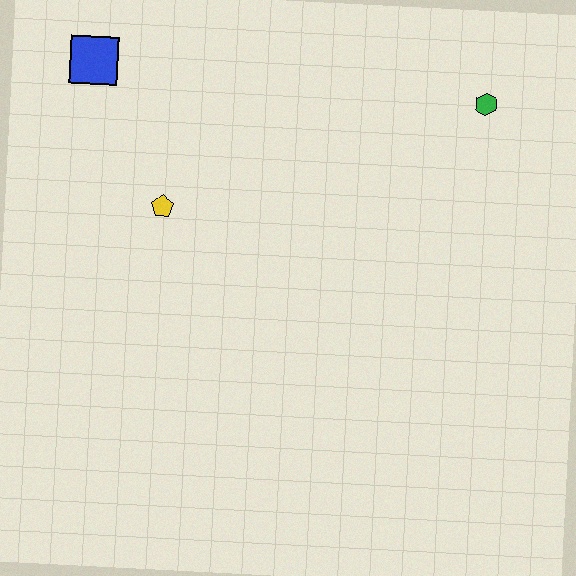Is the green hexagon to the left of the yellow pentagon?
No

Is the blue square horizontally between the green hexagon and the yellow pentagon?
No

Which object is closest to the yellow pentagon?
The blue square is closest to the yellow pentagon.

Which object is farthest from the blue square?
The green hexagon is farthest from the blue square.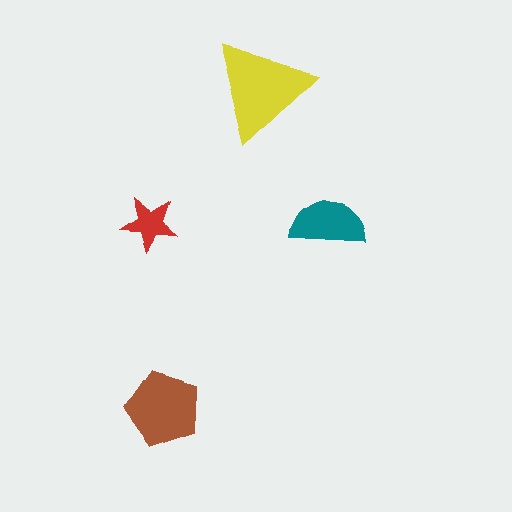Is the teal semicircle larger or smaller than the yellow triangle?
Smaller.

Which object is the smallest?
The red star.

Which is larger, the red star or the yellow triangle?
The yellow triangle.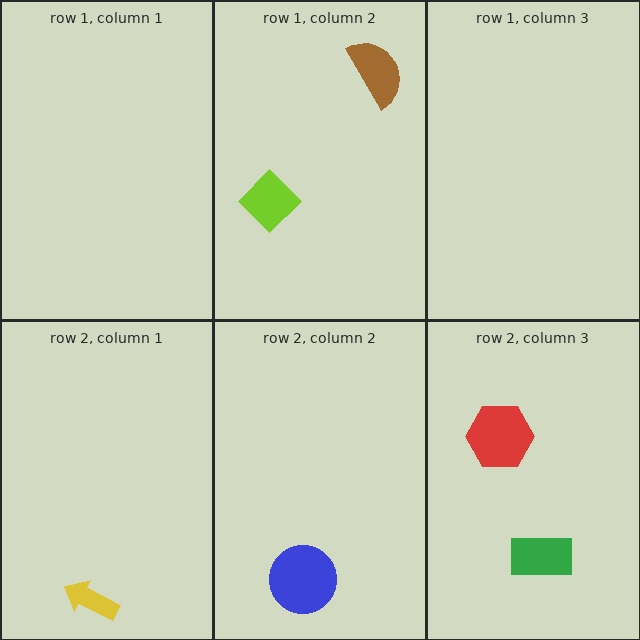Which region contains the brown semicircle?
The row 1, column 2 region.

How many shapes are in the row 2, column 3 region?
2.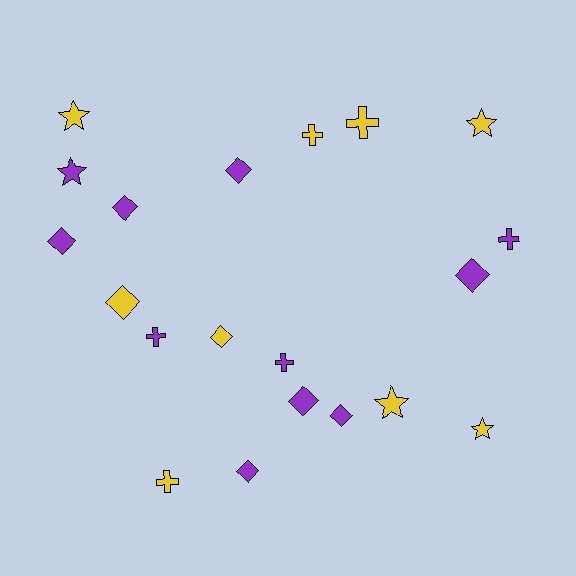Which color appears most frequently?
Purple, with 11 objects.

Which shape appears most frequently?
Diamond, with 9 objects.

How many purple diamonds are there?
There are 7 purple diamonds.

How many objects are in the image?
There are 20 objects.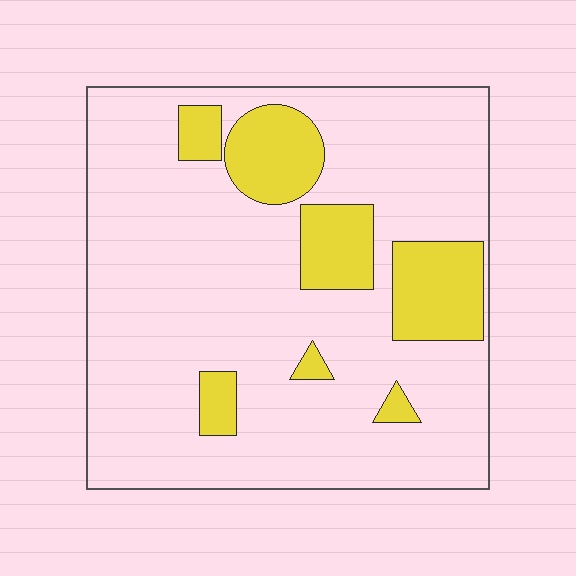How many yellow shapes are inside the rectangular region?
7.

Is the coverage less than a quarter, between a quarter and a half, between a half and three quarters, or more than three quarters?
Less than a quarter.